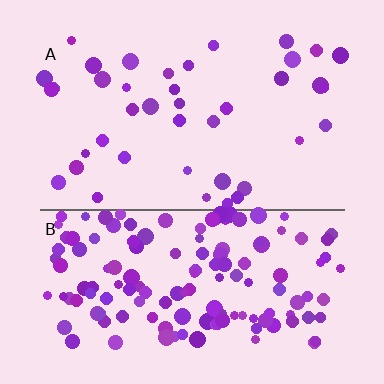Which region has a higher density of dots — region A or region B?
B (the bottom).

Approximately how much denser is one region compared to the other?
Approximately 3.6× — region B over region A.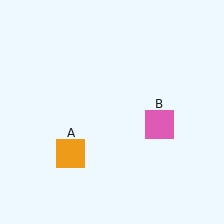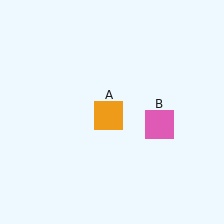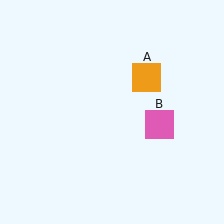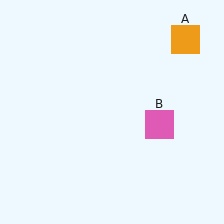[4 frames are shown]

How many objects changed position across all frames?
1 object changed position: orange square (object A).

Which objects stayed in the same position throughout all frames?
Pink square (object B) remained stationary.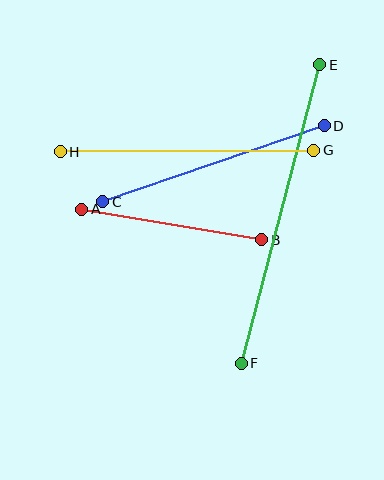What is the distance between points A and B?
The distance is approximately 183 pixels.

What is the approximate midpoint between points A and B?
The midpoint is at approximately (172, 225) pixels.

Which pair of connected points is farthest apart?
Points E and F are farthest apart.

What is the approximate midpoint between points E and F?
The midpoint is at approximately (281, 214) pixels.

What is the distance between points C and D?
The distance is approximately 234 pixels.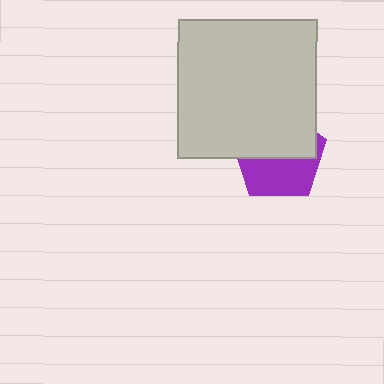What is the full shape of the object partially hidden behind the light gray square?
The partially hidden object is a purple pentagon.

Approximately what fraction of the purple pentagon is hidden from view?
Roughly 55% of the purple pentagon is hidden behind the light gray square.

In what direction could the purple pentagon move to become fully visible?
The purple pentagon could move down. That would shift it out from behind the light gray square entirely.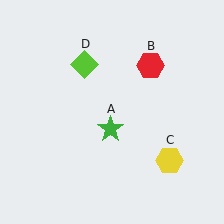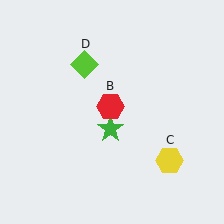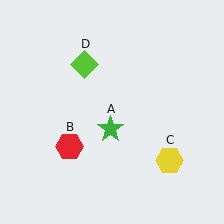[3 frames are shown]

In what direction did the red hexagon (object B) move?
The red hexagon (object B) moved down and to the left.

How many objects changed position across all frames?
1 object changed position: red hexagon (object B).